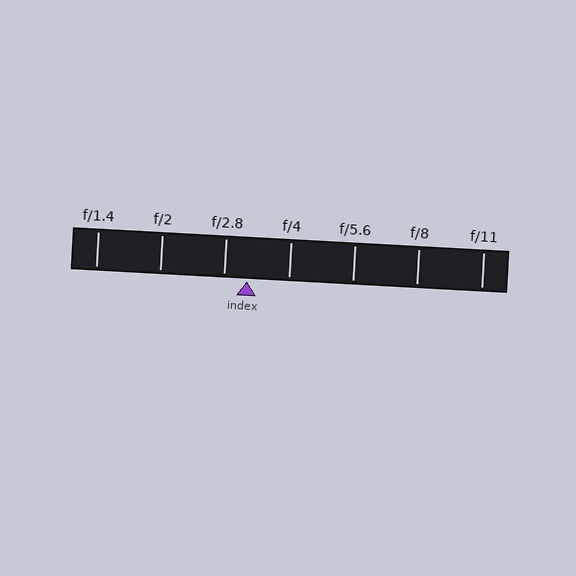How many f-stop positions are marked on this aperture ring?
There are 7 f-stop positions marked.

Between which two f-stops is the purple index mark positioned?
The index mark is between f/2.8 and f/4.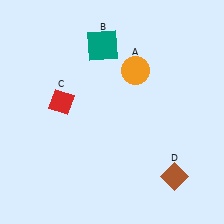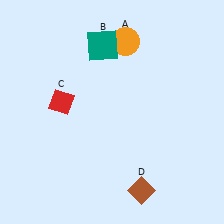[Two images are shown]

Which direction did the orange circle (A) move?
The orange circle (A) moved up.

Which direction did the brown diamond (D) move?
The brown diamond (D) moved left.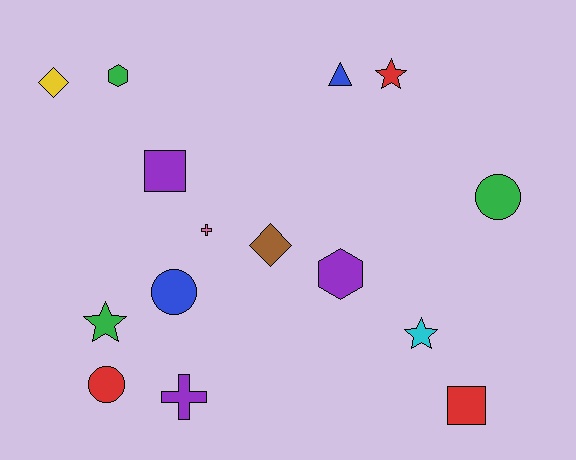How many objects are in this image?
There are 15 objects.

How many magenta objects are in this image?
There are no magenta objects.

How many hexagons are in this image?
There are 2 hexagons.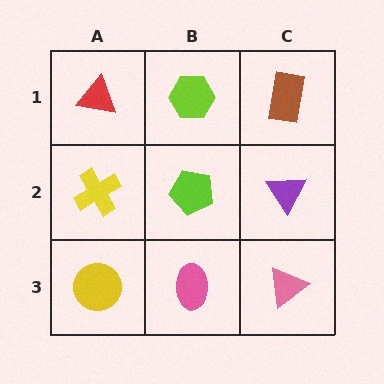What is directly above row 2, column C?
A brown rectangle.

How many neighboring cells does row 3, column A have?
2.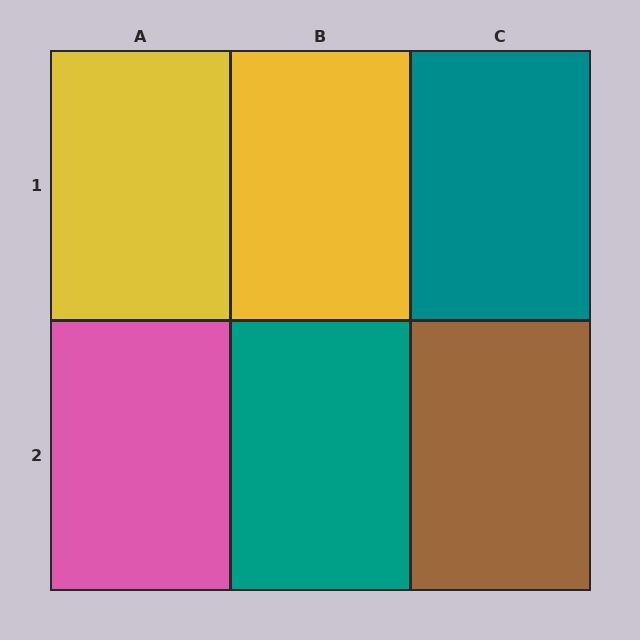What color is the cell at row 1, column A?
Yellow.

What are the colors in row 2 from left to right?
Pink, teal, brown.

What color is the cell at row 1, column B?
Yellow.